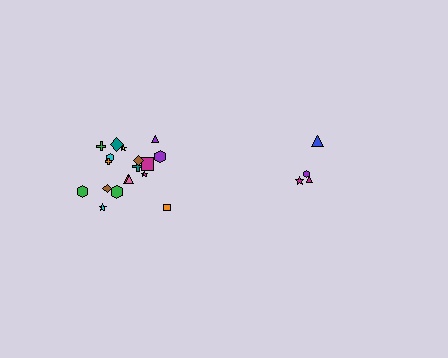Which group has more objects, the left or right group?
The left group.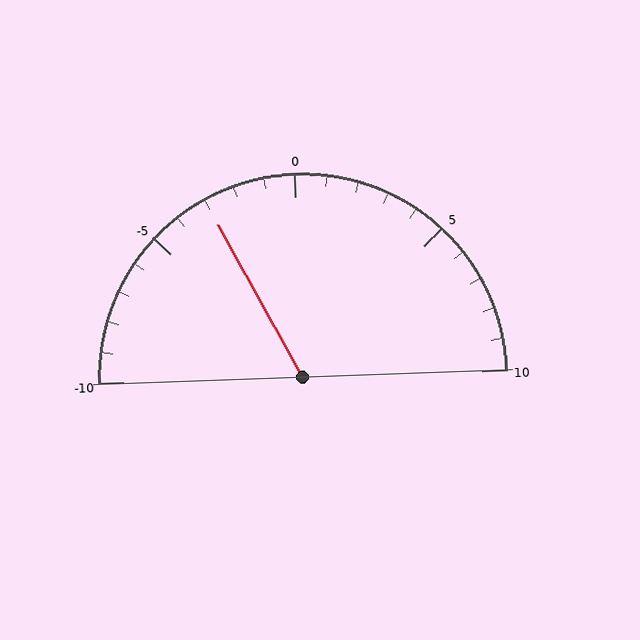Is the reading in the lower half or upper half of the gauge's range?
The reading is in the lower half of the range (-10 to 10).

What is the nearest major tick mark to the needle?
The nearest major tick mark is -5.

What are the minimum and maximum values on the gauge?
The gauge ranges from -10 to 10.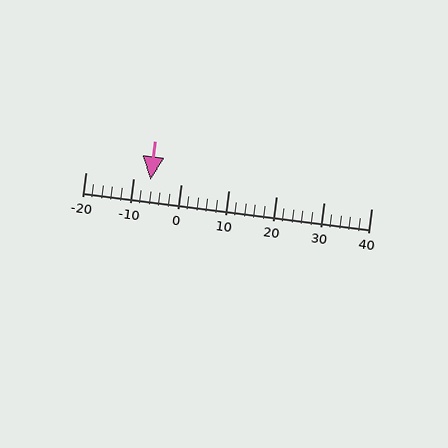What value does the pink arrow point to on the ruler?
The pink arrow points to approximately -6.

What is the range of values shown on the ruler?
The ruler shows values from -20 to 40.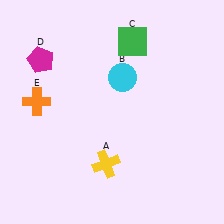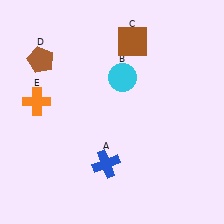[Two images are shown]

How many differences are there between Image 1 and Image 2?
There are 3 differences between the two images.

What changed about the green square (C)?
In Image 1, C is green. In Image 2, it changed to brown.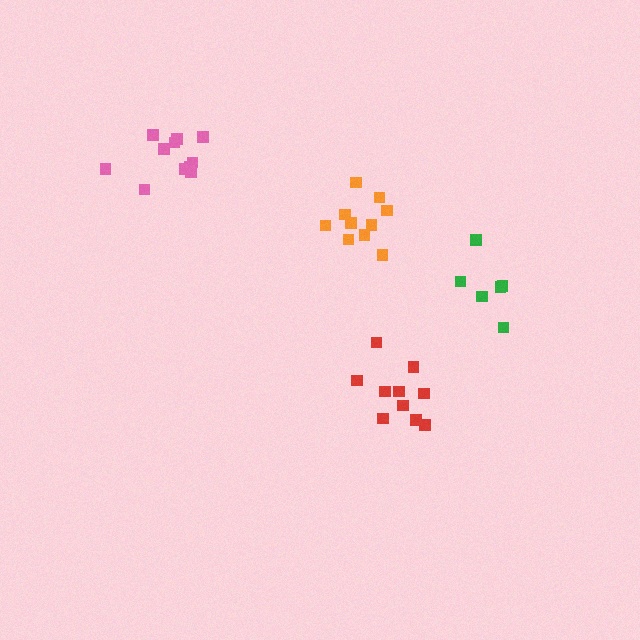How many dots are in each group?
Group 1: 11 dots, Group 2: 10 dots, Group 3: 6 dots, Group 4: 10 dots (37 total).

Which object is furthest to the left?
The pink cluster is leftmost.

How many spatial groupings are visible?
There are 4 spatial groupings.